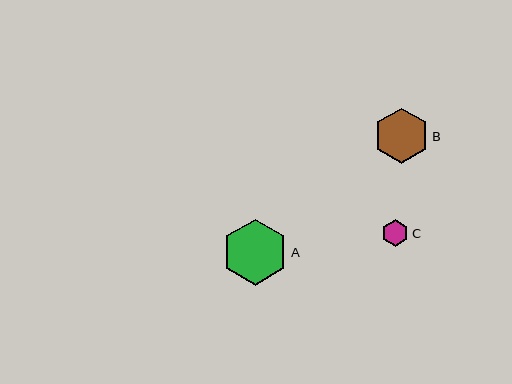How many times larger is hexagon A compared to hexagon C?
Hexagon A is approximately 2.5 times the size of hexagon C.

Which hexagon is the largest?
Hexagon A is the largest with a size of approximately 66 pixels.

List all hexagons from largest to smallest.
From largest to smallest: A, B, C.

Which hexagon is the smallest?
Hexagon C is the smallest with a size of approximately 26 pixels.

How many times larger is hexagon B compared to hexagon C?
Hexagon B is approximately 2.1 times the size of hexagon C.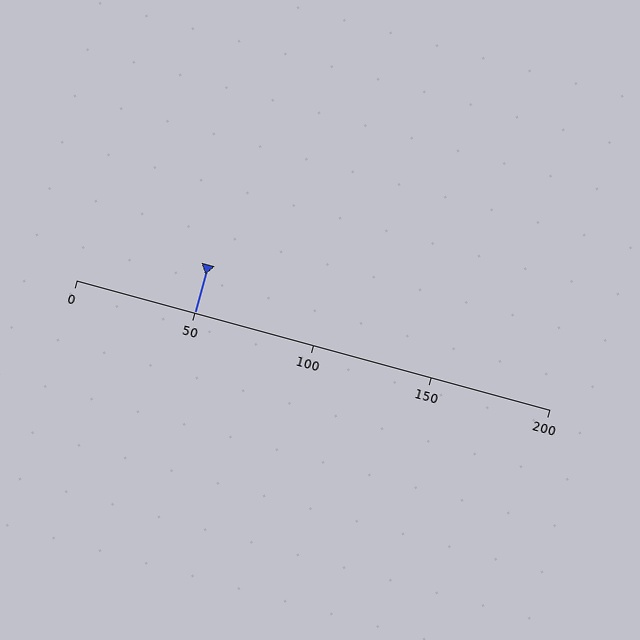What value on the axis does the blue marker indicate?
The marker indicates approximately 50.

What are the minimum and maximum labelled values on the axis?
The axis runs from 0 to 200.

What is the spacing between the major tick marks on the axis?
The major ticks are spaced 50 apart.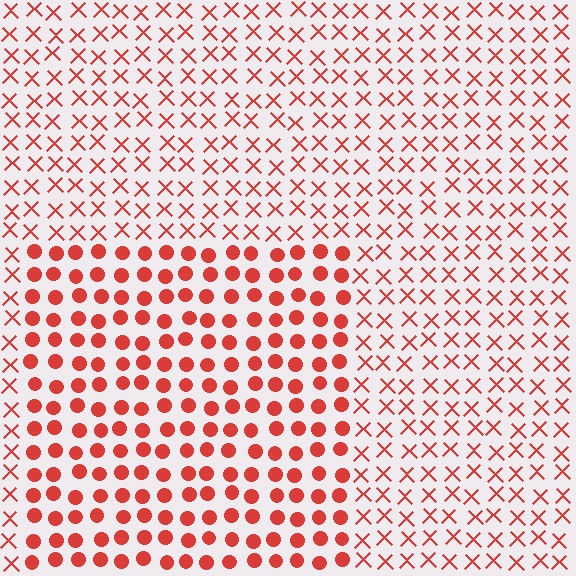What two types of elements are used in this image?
The image uses circles inside the rectangle region and X marks outside it.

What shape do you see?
I see a rectangle.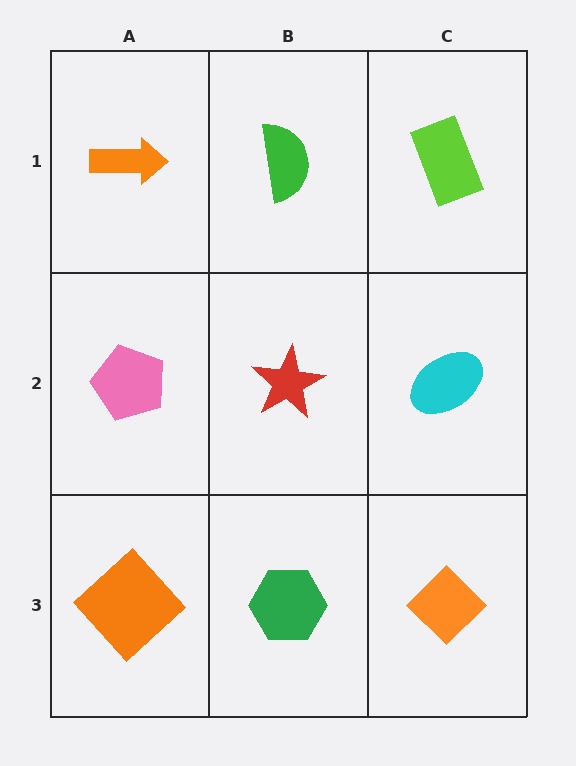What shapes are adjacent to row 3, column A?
A pink pentagon (row 2, column A), a green hexagon (row 3, column B).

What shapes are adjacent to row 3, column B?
A red star (row 2, column B), an orange diamond (row 3, column A), an orange diamond (row 3, column C).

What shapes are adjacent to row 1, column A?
A pink pentagon (row 2, column A), a green semicircle (row 1, column B).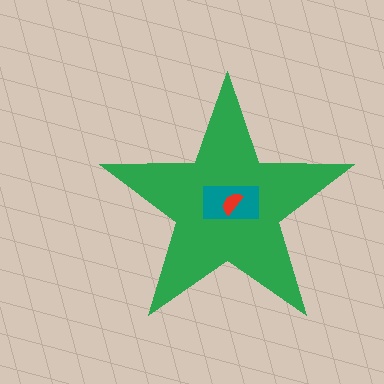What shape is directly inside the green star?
The teal rectangle.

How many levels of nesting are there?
3.